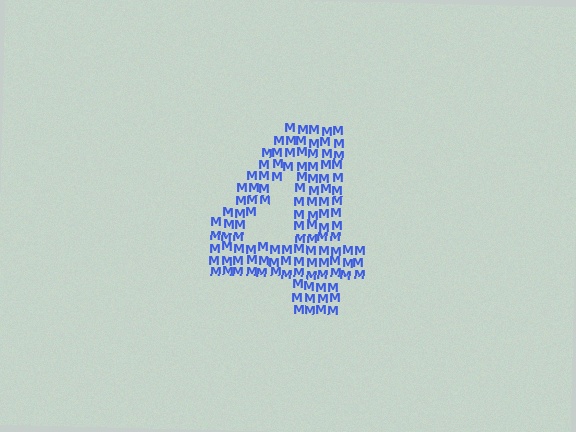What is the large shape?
The large shape is the digit 4.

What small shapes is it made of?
It is made of small letter M's.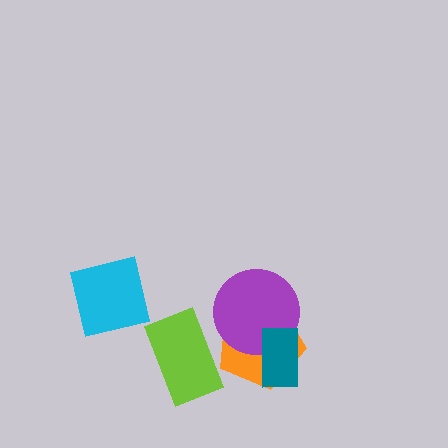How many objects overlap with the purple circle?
2 objects overlap with the purple circle.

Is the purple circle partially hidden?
Yes, it is partially covered by another shape.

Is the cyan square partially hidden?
No, no other shape covers it.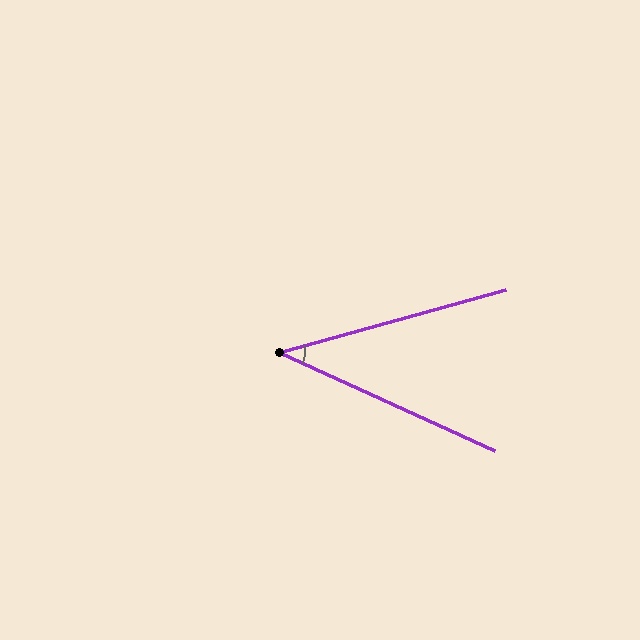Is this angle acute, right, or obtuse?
It is acute.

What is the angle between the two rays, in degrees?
Approximately 40 degrees.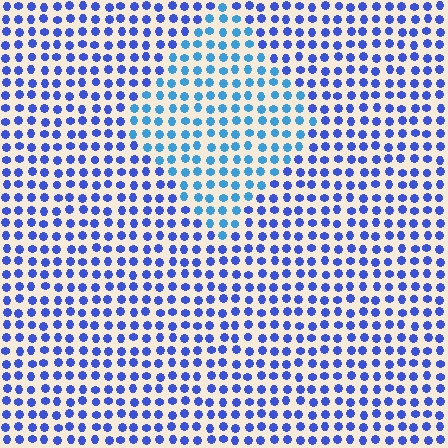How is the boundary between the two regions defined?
The boundary is defined purely by a slight shift in hue (about 30 degrees). Spacing, size, and orientation are identical on both sides.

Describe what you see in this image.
The image is filled with small blue elements in a uniform arrangement. A diamond-shaped region is visible where the elements are tinted to a slightly different hue, forming a subtle color boundary.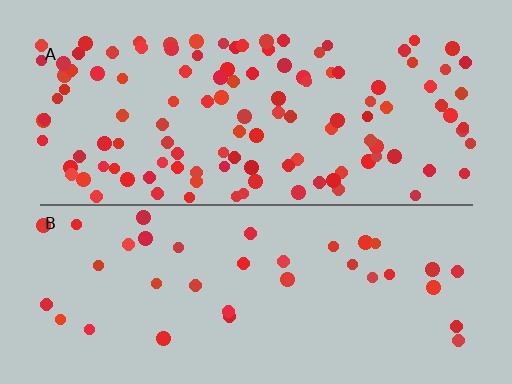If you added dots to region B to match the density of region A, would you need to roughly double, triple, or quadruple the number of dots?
Approximately triple.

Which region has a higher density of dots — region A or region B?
A (the top).